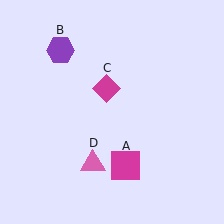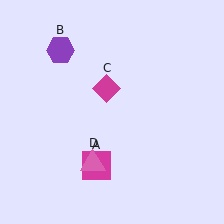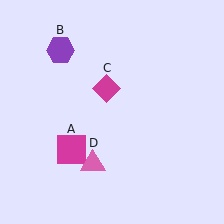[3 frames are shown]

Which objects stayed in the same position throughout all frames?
Purple hexagon (object B) and magenta diamond (object C) and pink triangle (object D) remained stationary.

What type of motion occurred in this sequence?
The magenta square (object A) rotated clockwise around the center of the scene.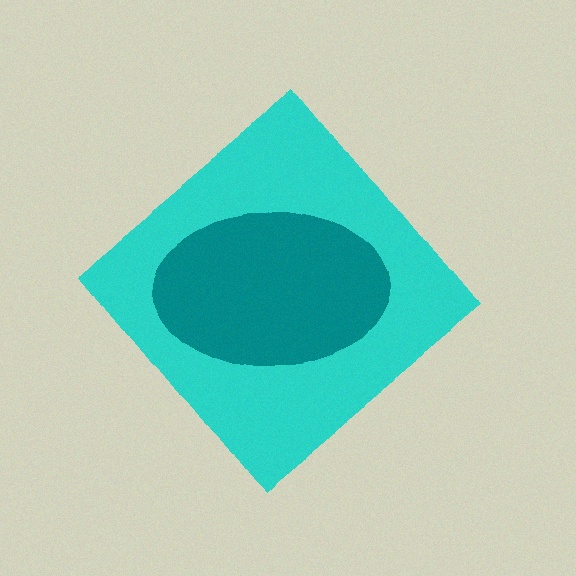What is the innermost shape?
The teal ellipse.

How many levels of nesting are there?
2.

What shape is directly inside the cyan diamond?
The teal ellipse.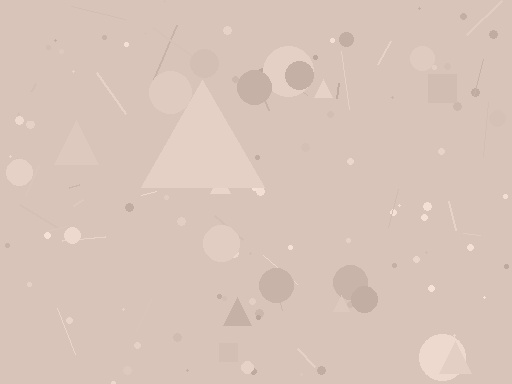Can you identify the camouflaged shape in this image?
The camouflaged shape is a triangle.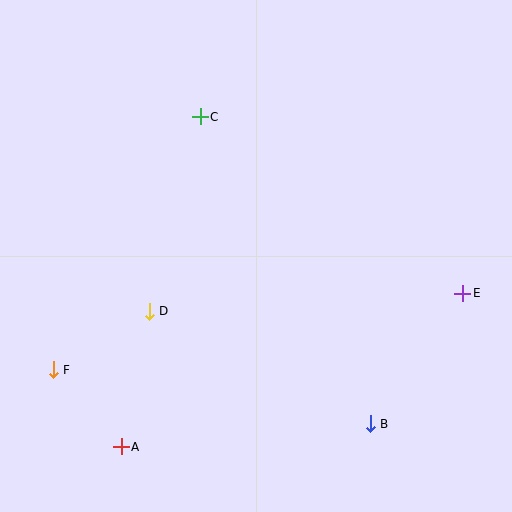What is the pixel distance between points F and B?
The distance between F and B is 322 pixels.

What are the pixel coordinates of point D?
Point D is at (149, 311).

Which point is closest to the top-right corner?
Point E is closest to the top-right corner.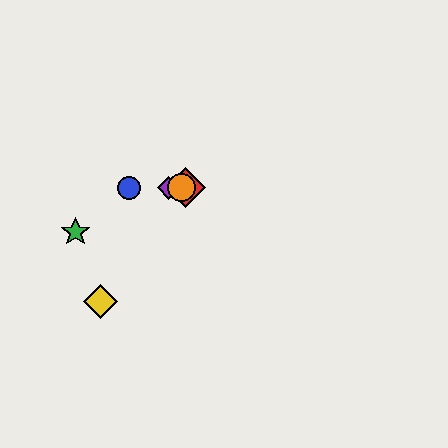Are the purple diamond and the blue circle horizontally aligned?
Yes, both are at y≈188.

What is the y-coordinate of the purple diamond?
The purple diamond is at y≈188.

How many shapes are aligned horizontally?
4 shapes (the red diamond, the blue circle, the purple diamond, the orange circle) are aligned horizontally.